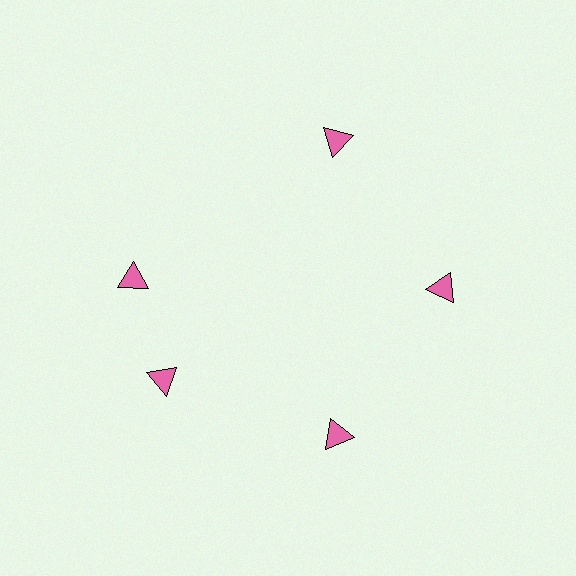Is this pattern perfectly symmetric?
No. The 5 pink triangles are arranged in a ring, but one element near the 10 o'clock position is rotated out of alignment along the ring, breaking the 5-fold rotational symmetry.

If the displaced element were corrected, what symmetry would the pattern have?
It would have 5-fold rotational symmetry — the pattern would map onto itself every 72 degrees.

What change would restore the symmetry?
The symmetry would be restored by rotating it back into even spacing with its neighbors so that all 5 triangles sit at equal angles and equal distance from the center.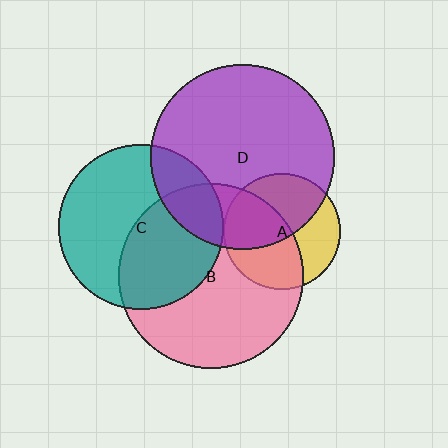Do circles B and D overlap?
Yes.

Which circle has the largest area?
Circle D (purple).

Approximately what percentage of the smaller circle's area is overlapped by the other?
Approximately 20%.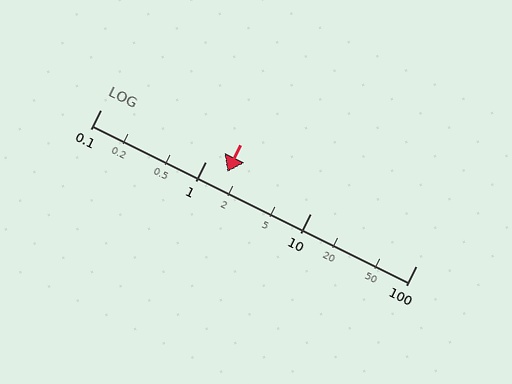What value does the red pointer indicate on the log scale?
The pointer indicates approximately 1.6.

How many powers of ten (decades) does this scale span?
The scale spans 3 decades, from 0.1 to 100.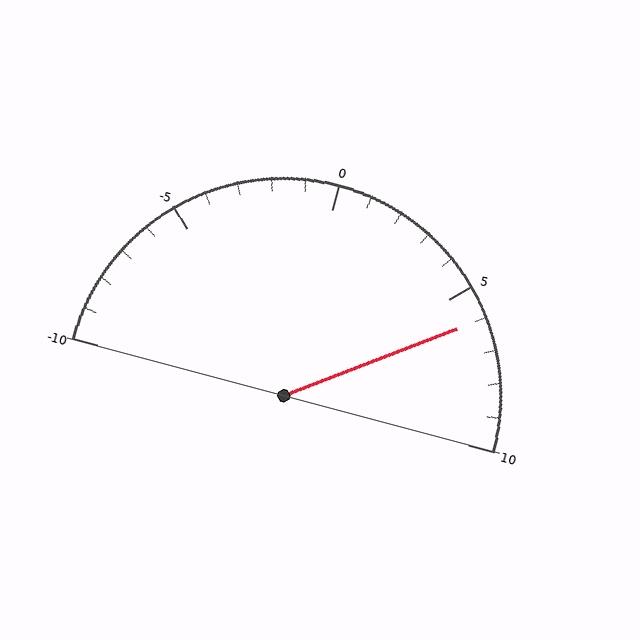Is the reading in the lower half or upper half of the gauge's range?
The reading is in the upper half of the range (-10 to 10).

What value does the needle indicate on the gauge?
The needle indicates approximately 6.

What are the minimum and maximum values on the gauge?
The gauge ranges from -10 to 10.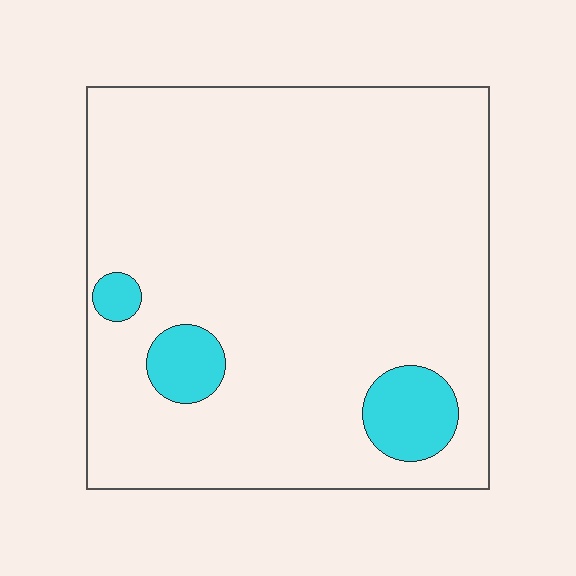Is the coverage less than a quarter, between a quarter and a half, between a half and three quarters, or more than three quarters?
Less than a quarter.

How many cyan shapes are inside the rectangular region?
3.